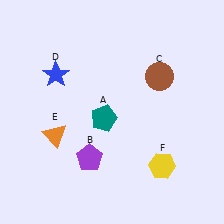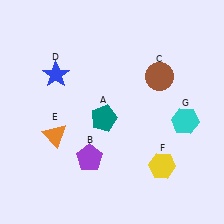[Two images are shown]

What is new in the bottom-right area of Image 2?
A cyan hexagon (G) was added in the bottom-right area of Image 2.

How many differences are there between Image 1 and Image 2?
There is 1 difference between the two images.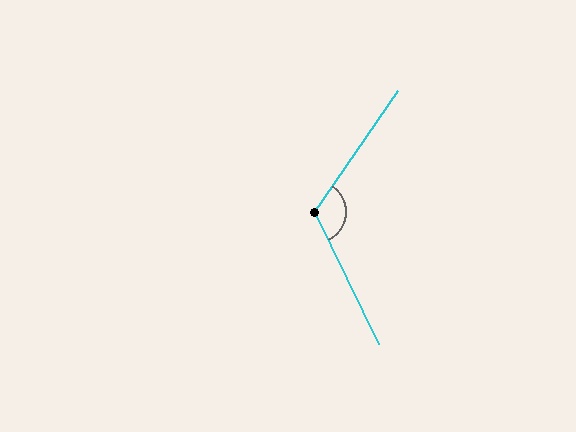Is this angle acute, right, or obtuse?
It is obtuse.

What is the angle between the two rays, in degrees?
Approximately 120 degrees.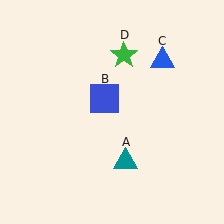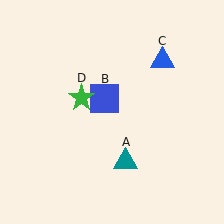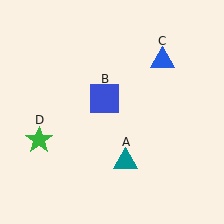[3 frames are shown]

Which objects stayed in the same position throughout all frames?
Teal triangle (object A) and blue square (object B) and blue triangle (object C) remained stationary.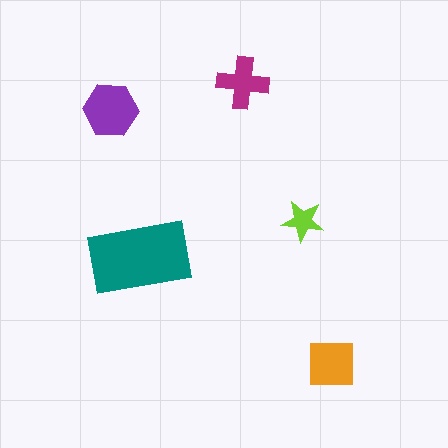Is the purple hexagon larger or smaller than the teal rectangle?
Smaller.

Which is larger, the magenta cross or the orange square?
The orange square.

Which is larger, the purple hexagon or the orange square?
The purple hexagon.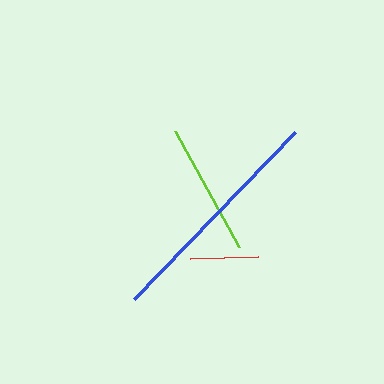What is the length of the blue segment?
The blue segment is approximately 231 pixels long.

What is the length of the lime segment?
The lime segment is approximately 133 pixels long.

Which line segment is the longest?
The blue line is the longest at approximately 231 pixels.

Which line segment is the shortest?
The red line is the shortest at approximately 68 pixels.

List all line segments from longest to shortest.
From longest to shortest: blue, lime, red.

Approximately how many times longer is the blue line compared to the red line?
The blue line is approximately 3.4 times the length of the red line.